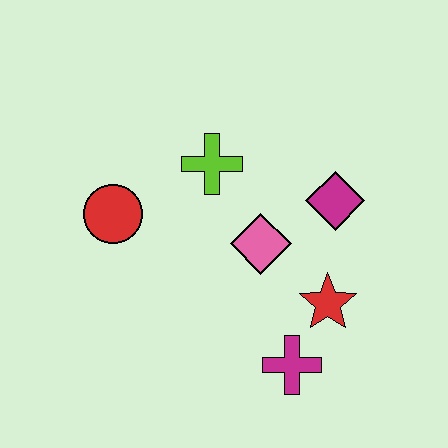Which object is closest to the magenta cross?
The red star is closest to the magenta cross.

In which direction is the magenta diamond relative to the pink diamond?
The magenta diamond is to the right of the pink diamond.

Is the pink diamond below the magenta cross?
No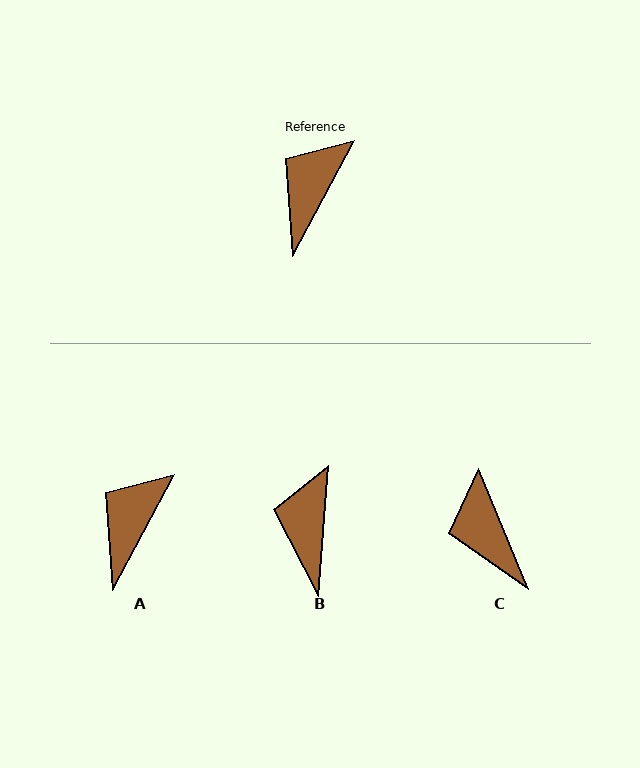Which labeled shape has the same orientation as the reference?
A.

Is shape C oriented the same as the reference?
No, it is off by about 51 degrees.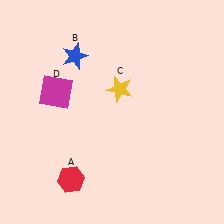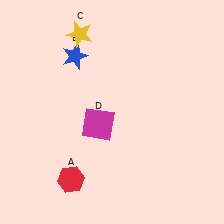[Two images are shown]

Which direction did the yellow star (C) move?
The yellow star (C) moved up.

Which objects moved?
The objects that moved are: the yellow star (C), the magenta square (D).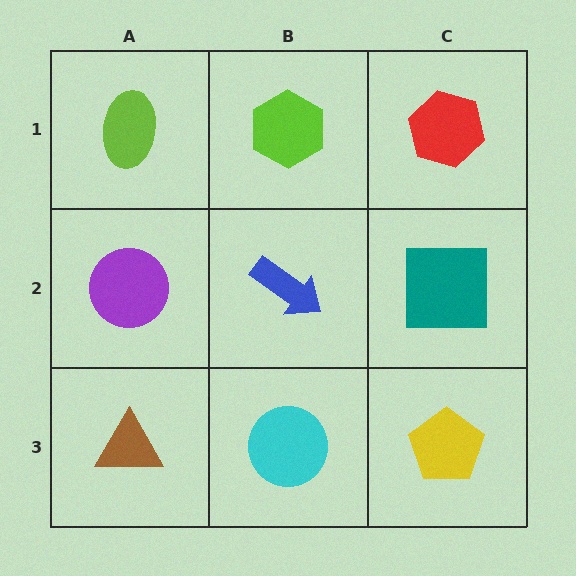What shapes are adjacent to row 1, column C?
A teal square (row 2, column C), a lime hexagon (row 1, column B).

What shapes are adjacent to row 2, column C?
A red hexagon (row 1, column C), a yellow pentagon (row 3, column C), a blue arrow (row 2, column B).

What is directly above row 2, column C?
A red hexagon.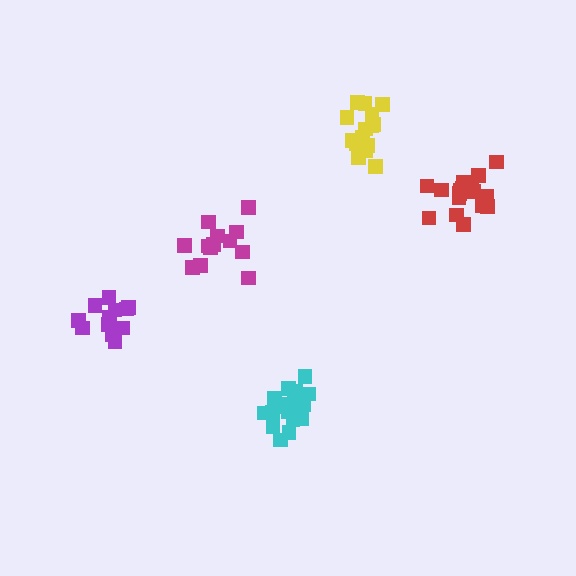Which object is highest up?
The yellow cluster is topmost.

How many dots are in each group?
Group 1: 18 dots, Group 2: 13 dots, Group 3: 18 dots, Group 4: 12 dots, Group 5: 15 dots (76 total).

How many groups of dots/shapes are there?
There are 5 groups.